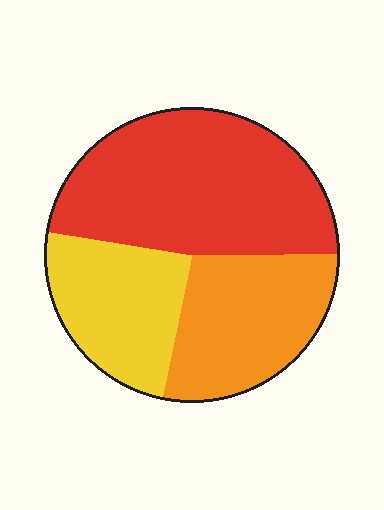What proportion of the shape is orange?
Orange covers around 30% of the shape.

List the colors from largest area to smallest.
From largest to smallest: red, orange, yellow.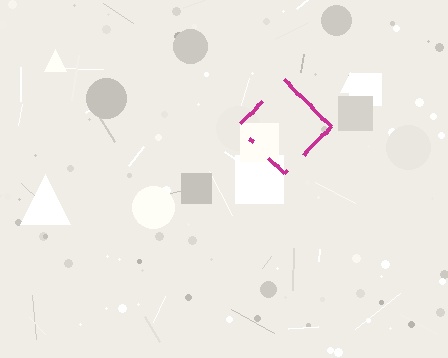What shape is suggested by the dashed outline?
The dashed outline suggests a diamond.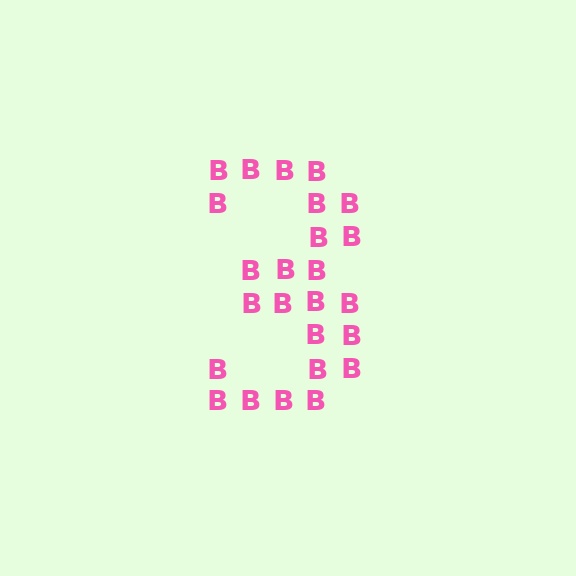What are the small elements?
The small elements are letter B's.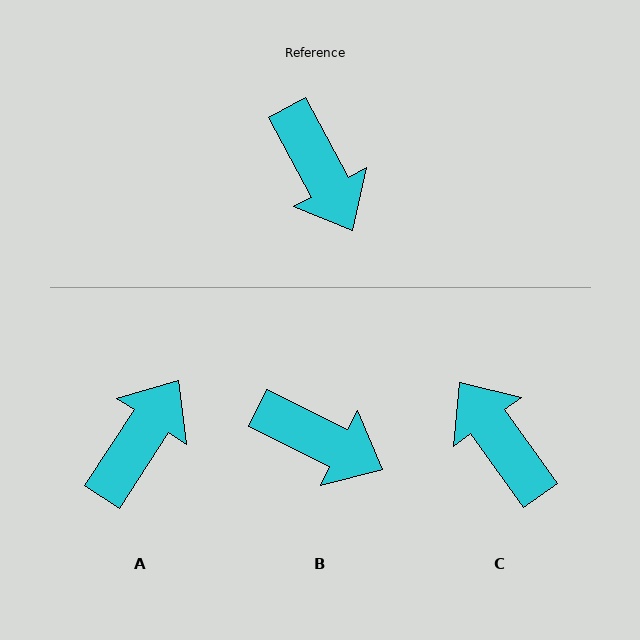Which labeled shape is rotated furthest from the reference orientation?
C, about 173 degrees away.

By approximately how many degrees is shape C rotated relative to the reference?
Approximately 173 degrees clockwise.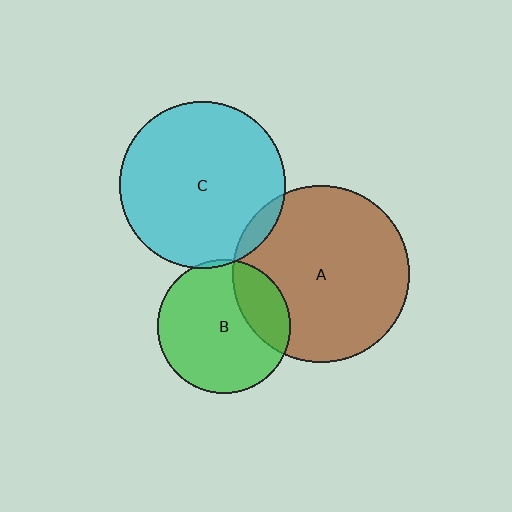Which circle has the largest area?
Circle A (brown).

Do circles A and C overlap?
Yes.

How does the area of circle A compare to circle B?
Approximately 1.8 times.